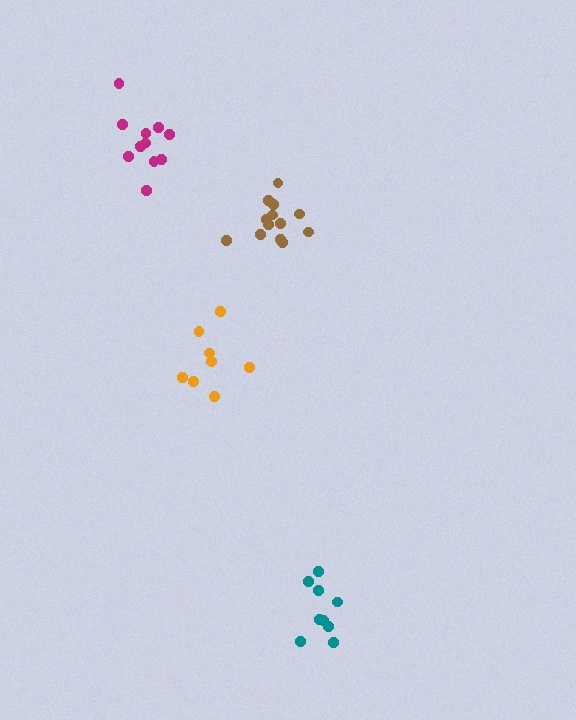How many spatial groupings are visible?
There are 4 spatial groupings.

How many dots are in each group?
Group 1: 9 dots, Group 2: 11 dots, Group 3: 8 dots, Group 4: 13 dots (41 total).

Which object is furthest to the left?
The magenta cluster is leftmost.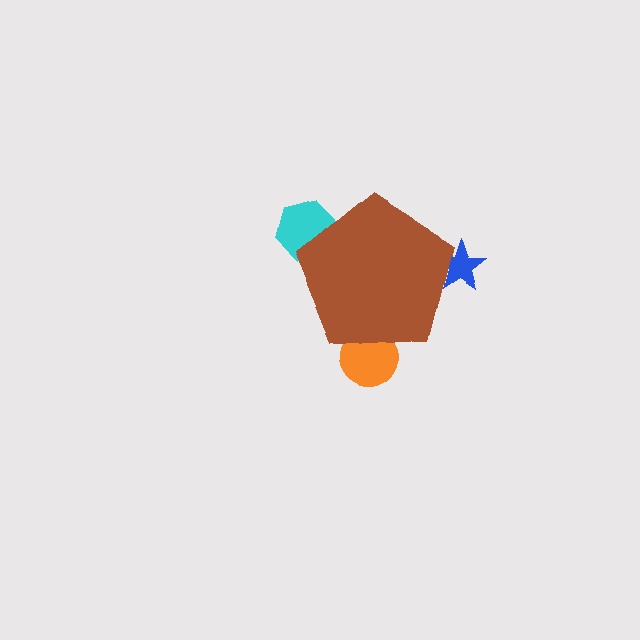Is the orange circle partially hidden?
Yes, the orange circle is partially hidden behind the brown pentagon.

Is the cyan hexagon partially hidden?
Yes, the cyan hexagon is partially hidden behind the brown pentagon.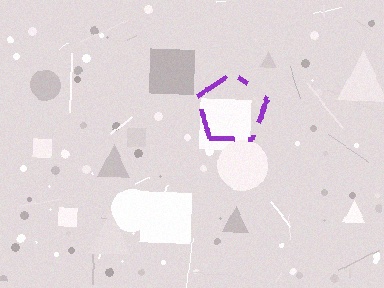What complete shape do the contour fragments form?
The contour fragments form a pentagon.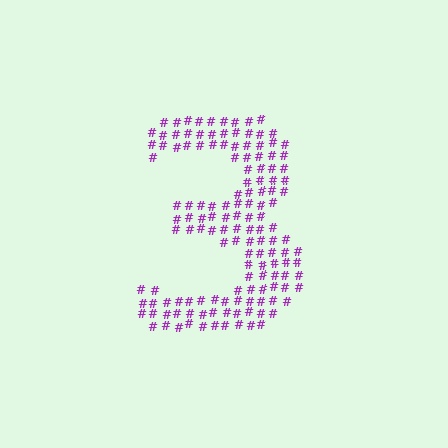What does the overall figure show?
The overall figure shows the digit 3.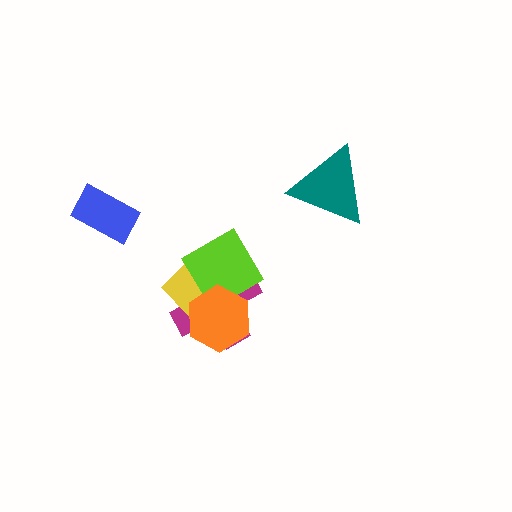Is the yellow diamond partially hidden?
Yes, it is partially covered by another shape.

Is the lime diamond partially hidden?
Yes, it is partially covered by another shape.